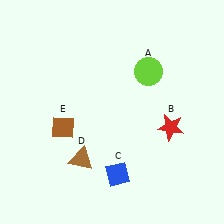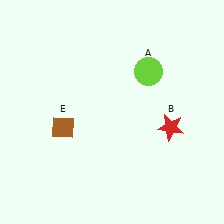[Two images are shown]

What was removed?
The brown triangle (D), the blue diamond (C) were removed in Image 2.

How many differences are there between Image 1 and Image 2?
There are 2 differences between the two images.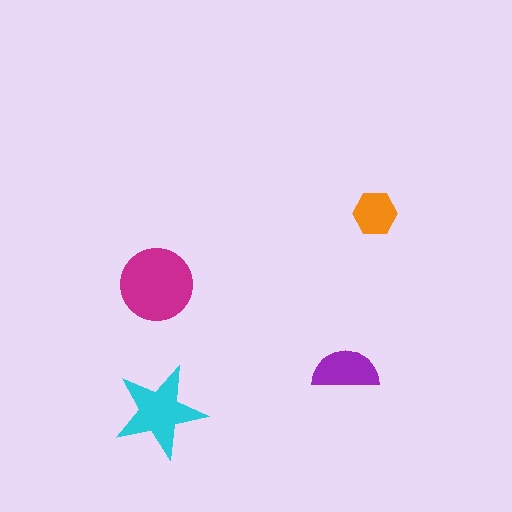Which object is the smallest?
The orange hexagon.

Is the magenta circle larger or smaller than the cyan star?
Larger.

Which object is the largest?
The magenta circle.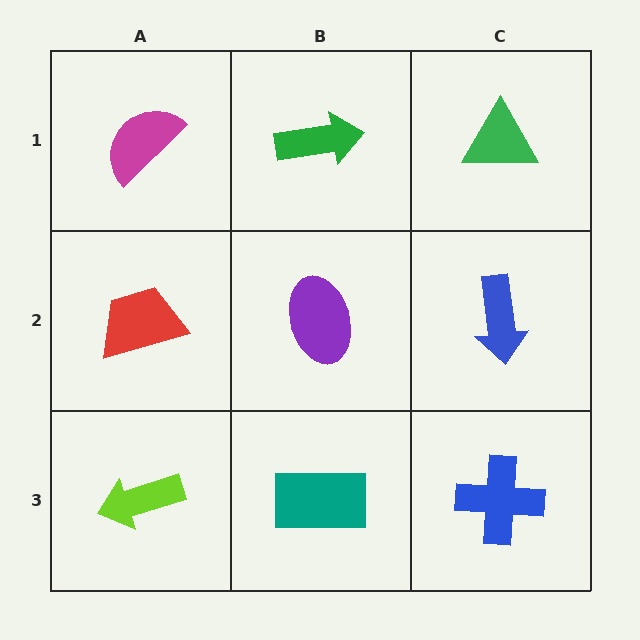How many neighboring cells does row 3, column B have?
3.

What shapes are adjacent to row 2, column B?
A green arrow (row 1, column B), a teal rectangle (row 3, column B), a red trapezoid (row 2, column A), a blue arrow (row 2, column C).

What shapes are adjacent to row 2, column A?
A magenta semicircle (row 1, column A), a lime arrow (row 3, column A), a purple ellipse (row 2, column B).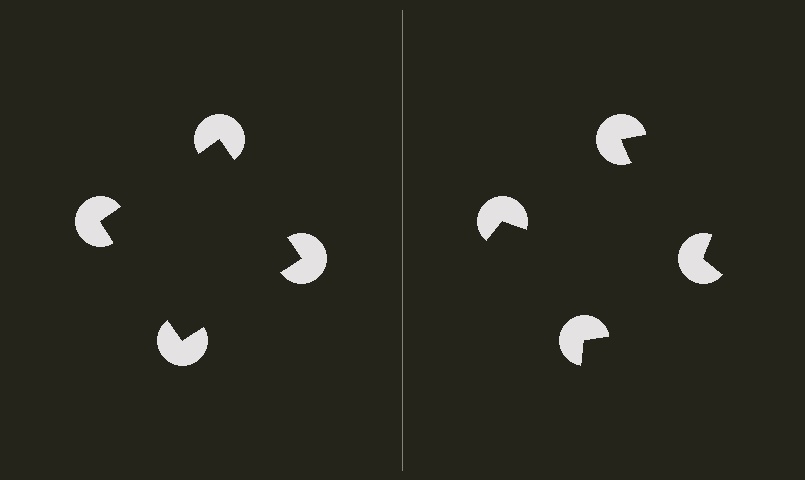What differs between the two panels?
The pac-man discs are positioned identically on both sides; only the wedge orientations differ. On the left they align to a square; on the right they are misaligned.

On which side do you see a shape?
An illusory square appears on the left side. On the right side the wedge cuts are rotated, so no coherent shape forms.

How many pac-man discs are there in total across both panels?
8 — 4 on each side.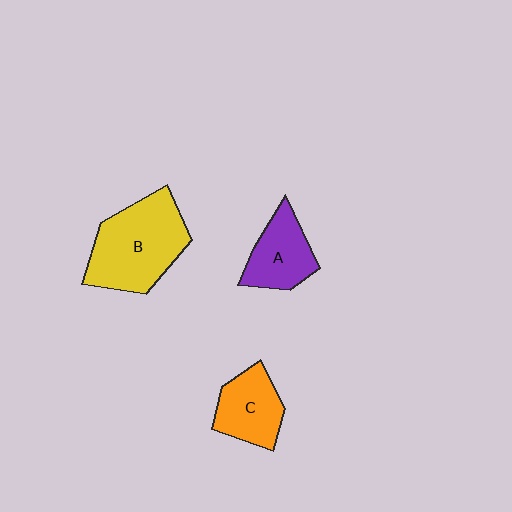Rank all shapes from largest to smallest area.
From largest to smallest: B (yellow), C (orange), A (purple).